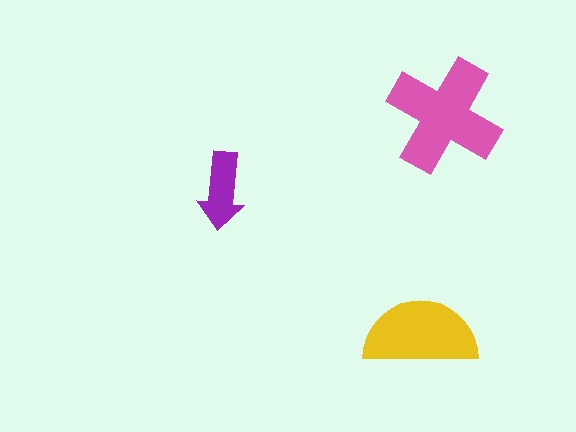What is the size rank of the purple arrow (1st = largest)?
3rd.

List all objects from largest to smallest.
The pink cross, the yellow semicircle, the purple arrow.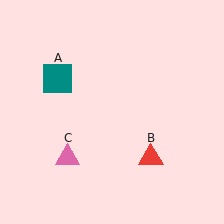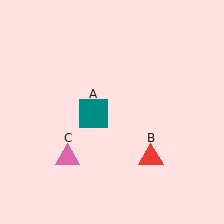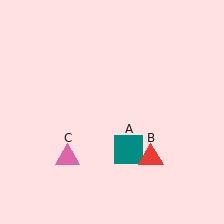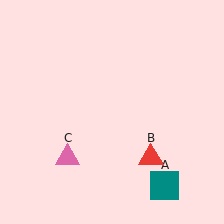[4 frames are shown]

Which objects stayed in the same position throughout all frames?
Red triangle (object B) and pink triangle (object C) remained stationary.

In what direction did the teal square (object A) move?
The teal square (object A) moved down and to the right.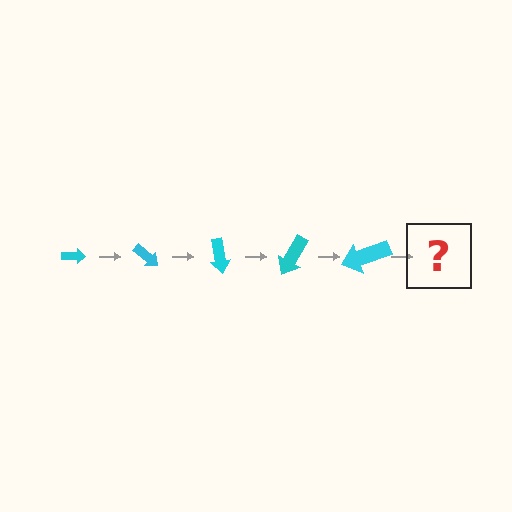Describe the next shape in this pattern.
It should be an arrow, larger than the previous one and rotated 200 degrees from the start.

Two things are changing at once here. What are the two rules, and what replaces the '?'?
The two rules are that the arrow grows larger each step and it rotates 40 degrees each step. The '?' should be an arrow, larger than the previous one and rotated 200 degrees from the start.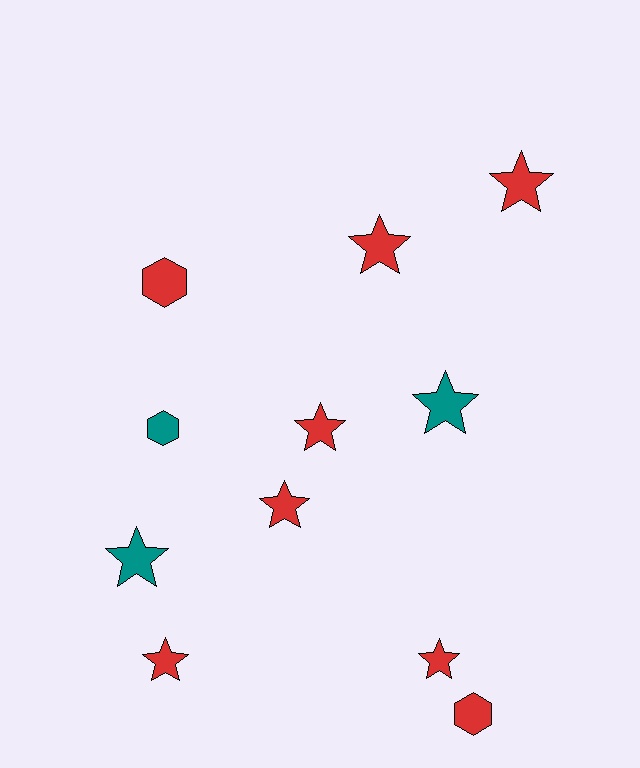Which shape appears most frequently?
Star, with 8 objects.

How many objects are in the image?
There are 11 objects.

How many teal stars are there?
There are 2 teal stars.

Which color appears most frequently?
Red, with 8 objects.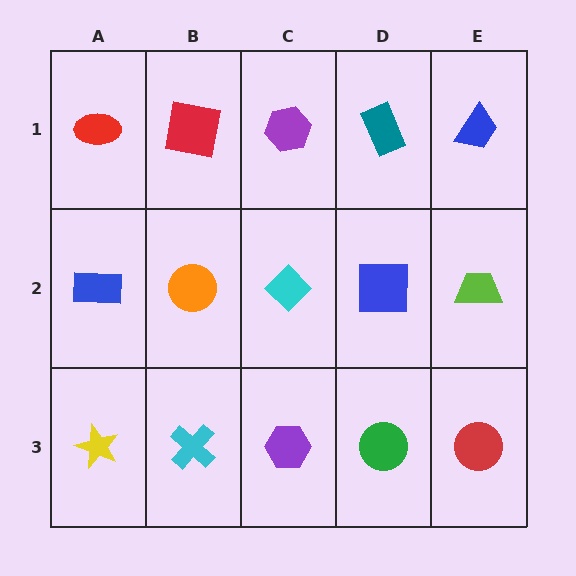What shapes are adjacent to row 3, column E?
A lime trapezoid (row 2, column E), a green circle (row 3, column D).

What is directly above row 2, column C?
A purple hexagon.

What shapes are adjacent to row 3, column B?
An orange circle (row 2, column B), a yellow star (row 3, column A), a purple hexagon (row 3, column C).